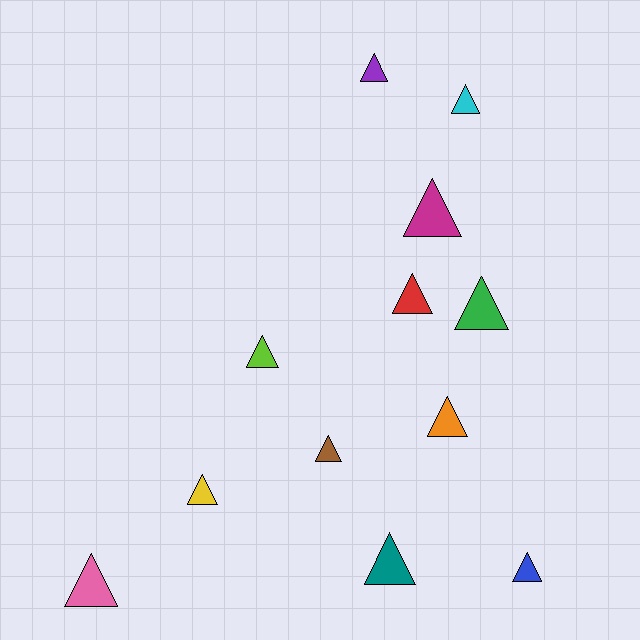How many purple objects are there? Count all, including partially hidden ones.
There is 1 purple object.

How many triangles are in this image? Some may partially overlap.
There are 12 triangles.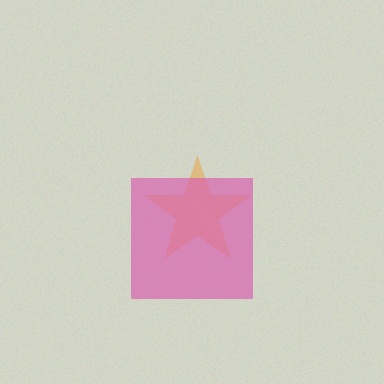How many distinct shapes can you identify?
There are 2 distinct shapes: an orange star, a pink square.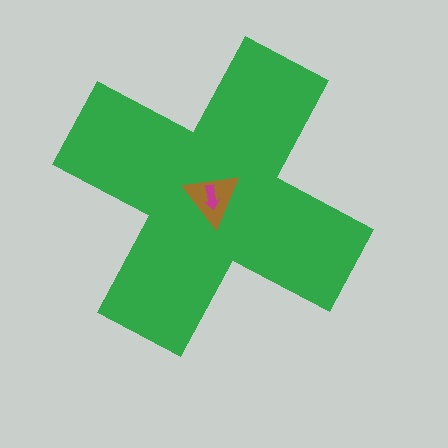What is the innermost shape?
The magenta arrow.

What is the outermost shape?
The green cross.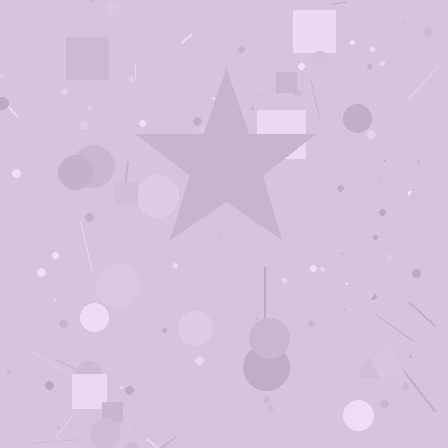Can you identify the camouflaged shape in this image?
The camouflaged shape is a star.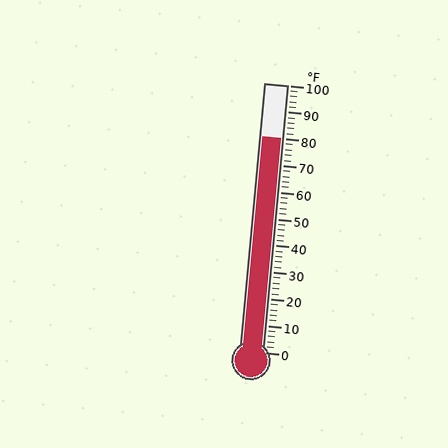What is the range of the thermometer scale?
The thermometer scale ranges from 0°F to 100°F.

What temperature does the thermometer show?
The thermometer shows approximately 80°F.